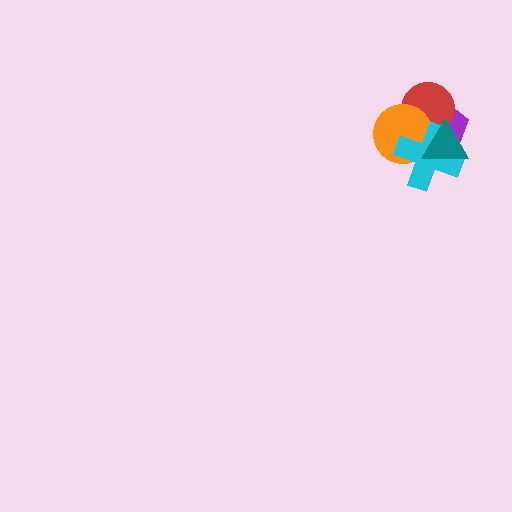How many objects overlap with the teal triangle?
4 objects overlap with the teal triangle.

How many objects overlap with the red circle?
4 objects overlap with the red circle.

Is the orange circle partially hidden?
Yes, it is partially covered by another shape.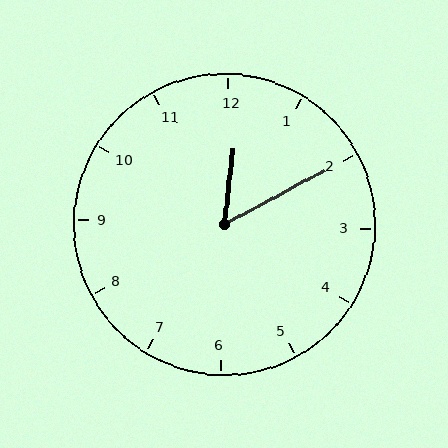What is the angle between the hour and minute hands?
Approximately 55 degrees.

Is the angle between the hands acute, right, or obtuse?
It is acute.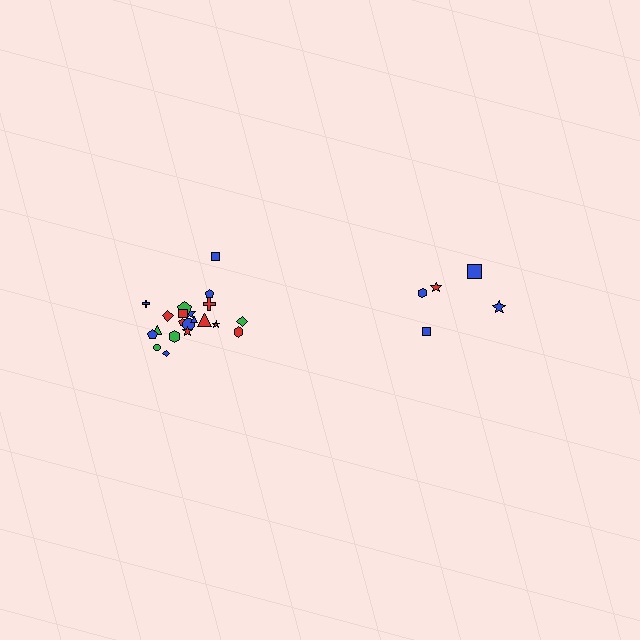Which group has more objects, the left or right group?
The left group.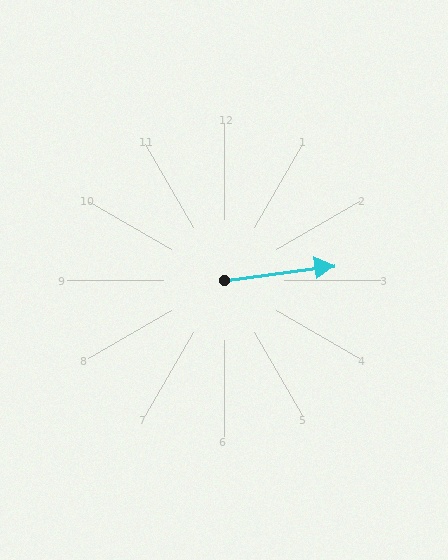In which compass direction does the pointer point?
East.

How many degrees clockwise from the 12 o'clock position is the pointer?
Approximately 82 degrees.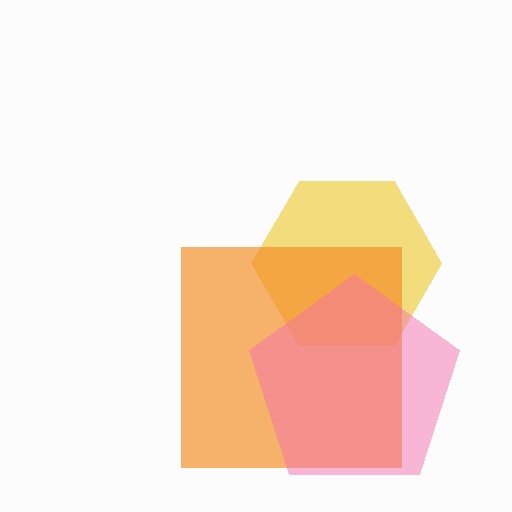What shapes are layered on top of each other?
The layered shapes are: a yellow hexagon, an orange square, a pink pentagon.